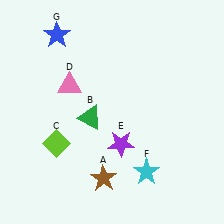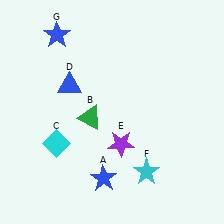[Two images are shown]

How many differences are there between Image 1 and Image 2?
There are 3 differences between the two images.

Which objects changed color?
A changed from brown to blue. C changed from lime to cyan. D changed from pink to blue.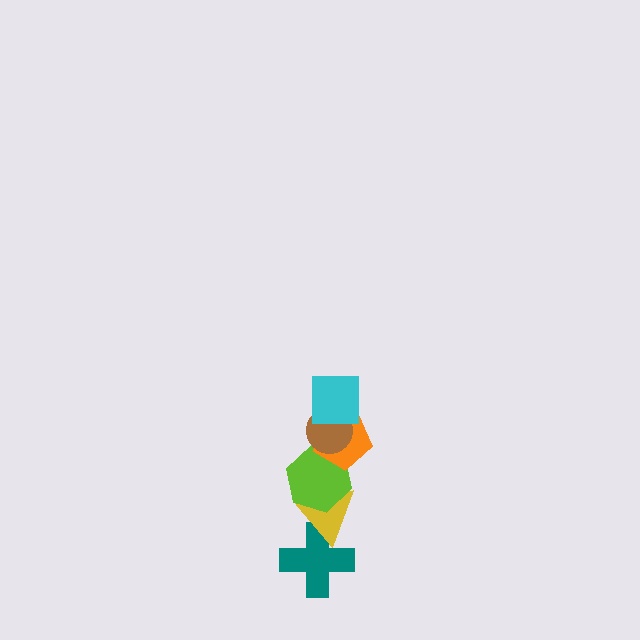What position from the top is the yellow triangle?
The yellow triangle is 5th from the top.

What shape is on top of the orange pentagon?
The brown circle is on top of the orange pentagon.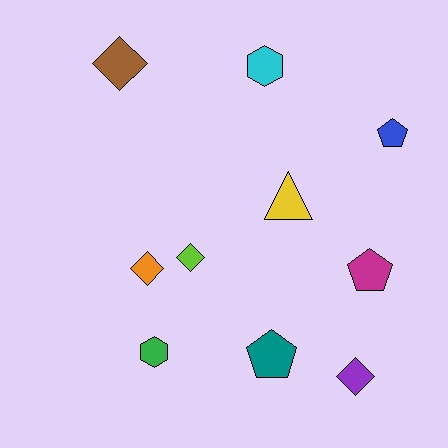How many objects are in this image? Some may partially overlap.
There are 10 objects.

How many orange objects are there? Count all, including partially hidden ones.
There is 1 orange object.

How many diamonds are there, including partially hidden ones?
There are 4 diamonds.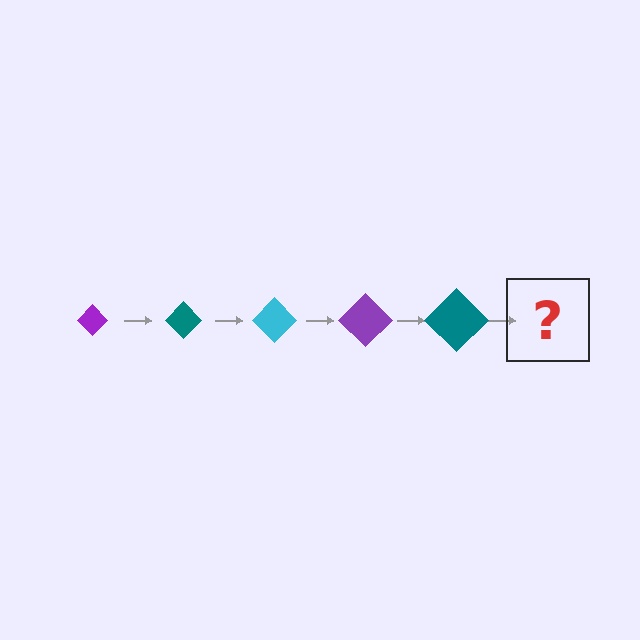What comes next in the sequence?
The next element should be a cyan diamond, larger than the previous one.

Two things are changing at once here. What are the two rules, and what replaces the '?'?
The two rules are that the diamond grows larger each step and the color cycles through purple, teal, and cyan. The '?' should be a cyan diamond, larger than the previous one.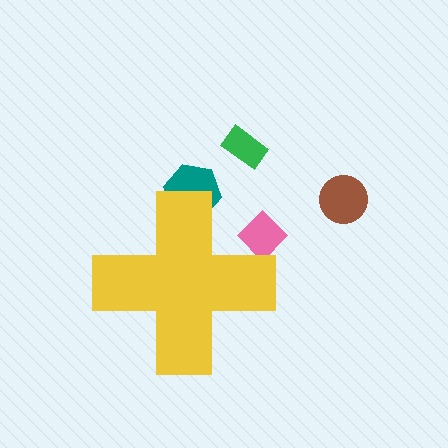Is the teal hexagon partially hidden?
Yes, the teal hexagon is partially hidden behind the yellow cross.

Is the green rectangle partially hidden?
No, the green rectangle is fully visible.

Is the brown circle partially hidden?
No, the brown circle is fully visible.